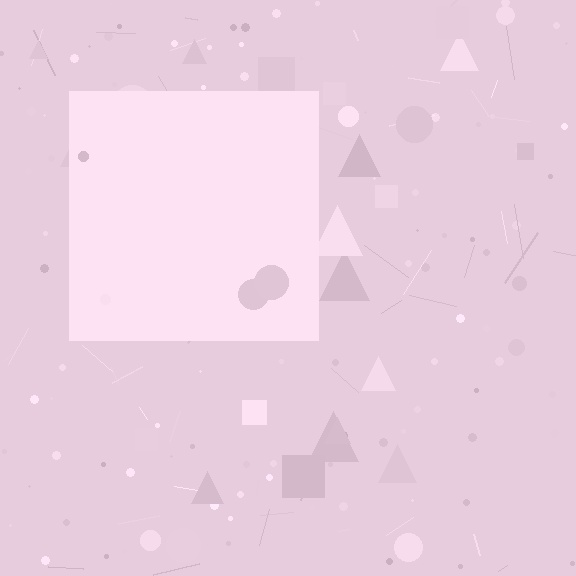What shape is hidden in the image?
A square is hidden in the image.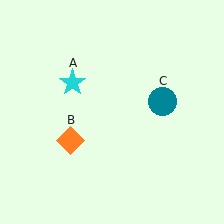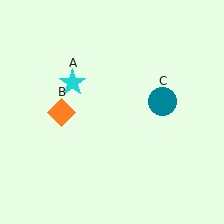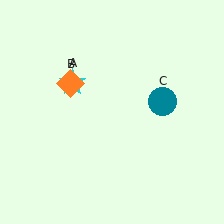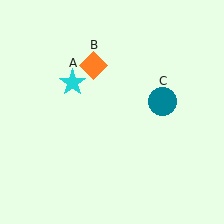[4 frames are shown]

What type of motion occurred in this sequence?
The orange diamond (object B) rotated clockwise around the center of the scene.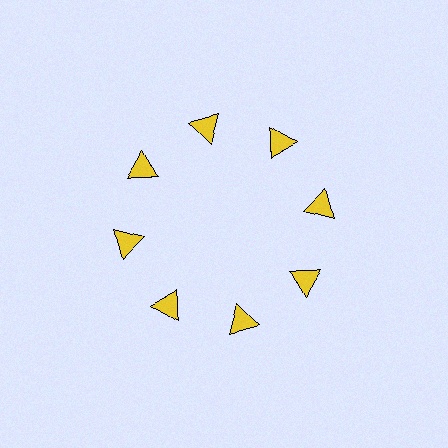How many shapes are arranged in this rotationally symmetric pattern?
There are 8 shapes, arranged in 8 groups of 1.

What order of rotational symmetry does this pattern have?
This pattern has 8-fold rotational symmetry.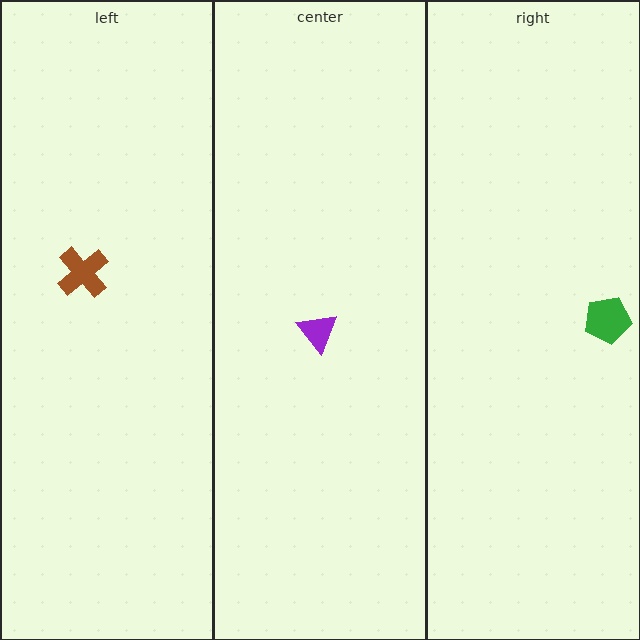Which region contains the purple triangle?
The center region.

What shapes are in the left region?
The brown cross.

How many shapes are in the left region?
1.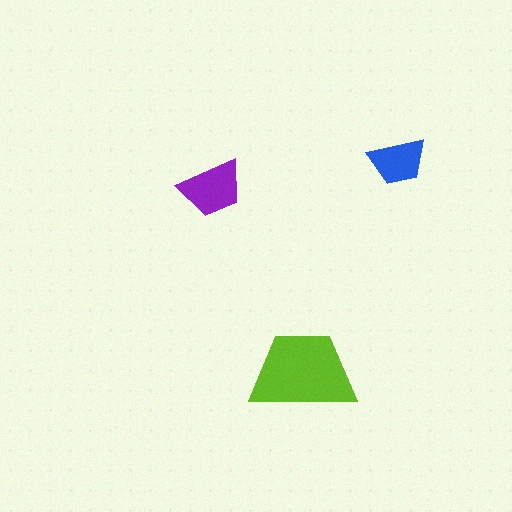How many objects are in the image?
There are 3 objects in the image.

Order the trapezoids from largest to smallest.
the lime one, the purple one, the blue one.